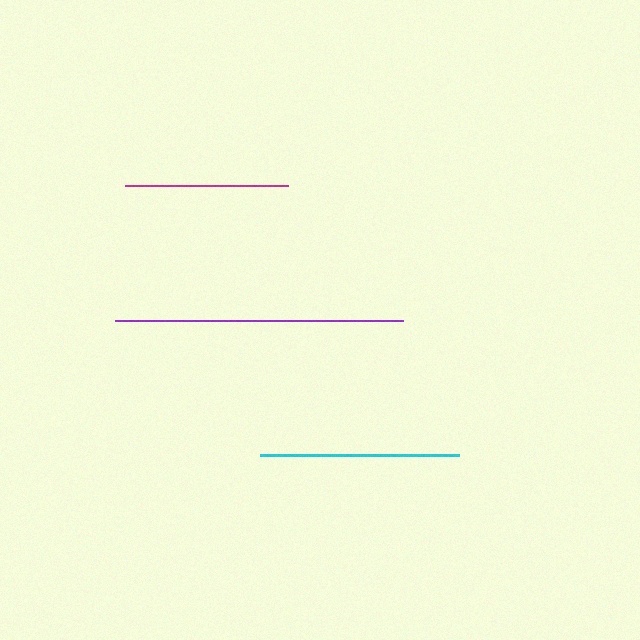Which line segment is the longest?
The purple line is the longest at approximately 288 pixels.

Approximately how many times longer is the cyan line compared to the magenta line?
The cyan line is approximately 1.2 times the length of the magenta line.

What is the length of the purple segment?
The purple segment is approximately 288 pixels long.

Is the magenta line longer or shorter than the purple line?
The purple line is longer than the magenta line.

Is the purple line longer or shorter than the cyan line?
The purple line is longer than the cyan line.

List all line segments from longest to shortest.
From longest to shortest: purple, cyan, magenta.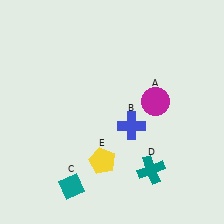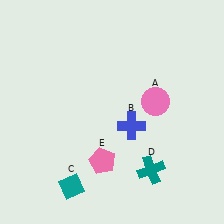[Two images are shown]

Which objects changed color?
A changed from magenta to pink. E changed from yellow to pink.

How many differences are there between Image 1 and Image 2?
There are 2 differences between the two images.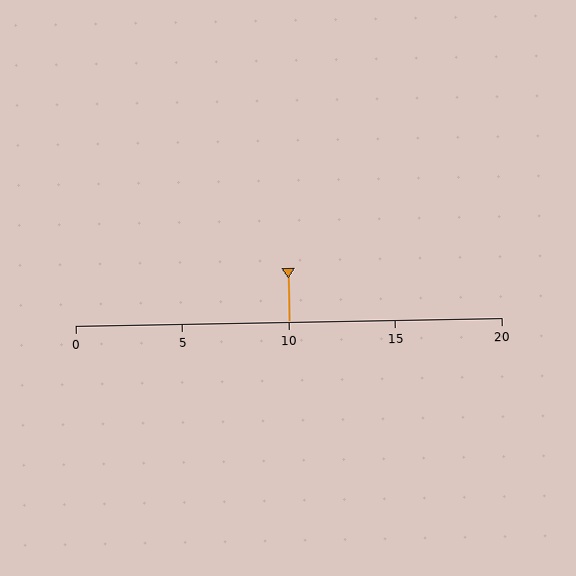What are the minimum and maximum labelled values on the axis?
The axis runs from 0 to 20.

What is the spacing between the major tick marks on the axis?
The major ticks are spaced 5 apart.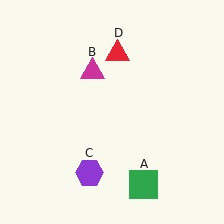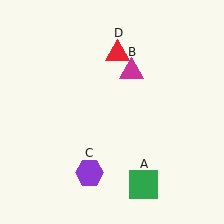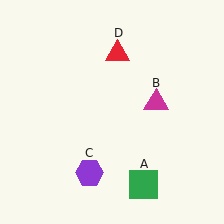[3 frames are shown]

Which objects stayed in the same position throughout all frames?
Green square (object A) and purple hexagon (object C) and red triangle (object D) remained stationary.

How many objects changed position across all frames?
1 object changed position: magenta triangle (object B).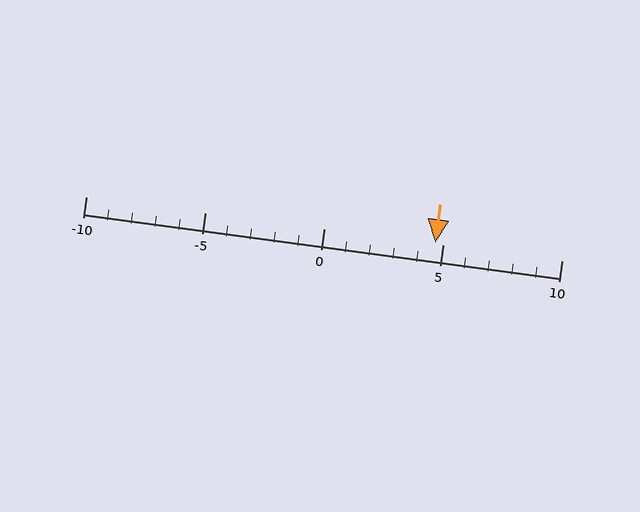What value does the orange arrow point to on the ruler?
The orange arrow points to approximately 5.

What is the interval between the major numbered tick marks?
The major tick marks are spaced 5 units apart.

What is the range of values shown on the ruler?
The ruler shows values from -10 to 10.